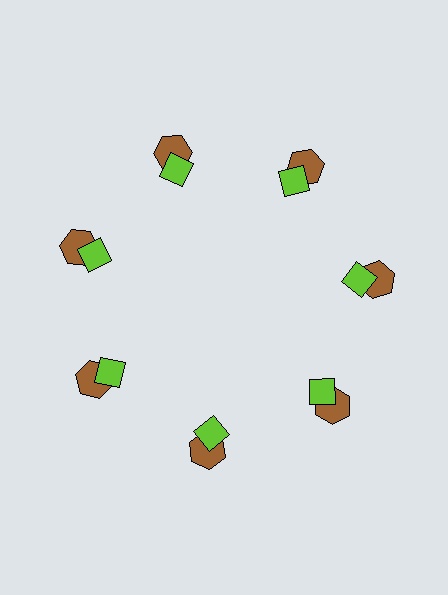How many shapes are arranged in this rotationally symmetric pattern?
There are 14 shapes, arranged in 7 groups of 2.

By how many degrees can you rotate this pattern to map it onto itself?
The pattern maps onto itself every 51 degrees of rotation.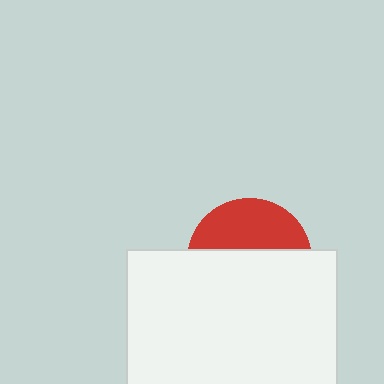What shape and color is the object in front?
The object in front is a white rectangle.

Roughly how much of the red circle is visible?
A small part of it is visible (roughly 39%).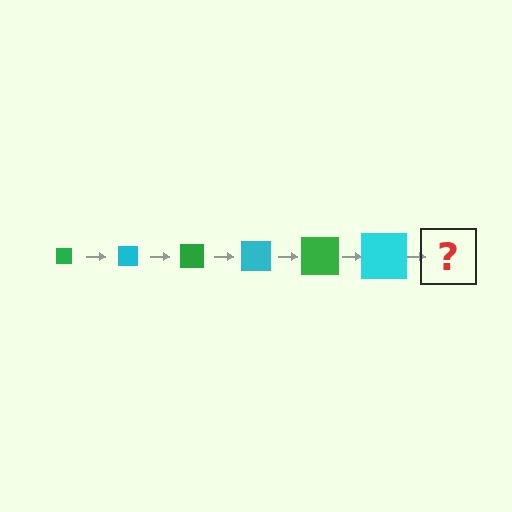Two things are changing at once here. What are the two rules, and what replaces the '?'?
The two rules are that the square grows larger each step and the color cycles through green and cyan. The '?' should be a green square, larger than the previous one.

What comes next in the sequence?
The next element should be a green square, larger than the previous one.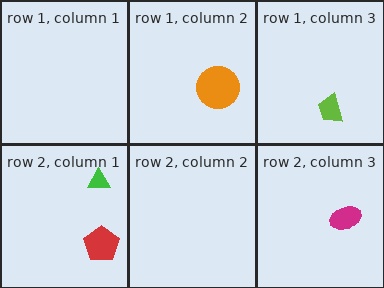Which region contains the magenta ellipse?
The row 2, column 3 region.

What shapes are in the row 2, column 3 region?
The magenta ellipse.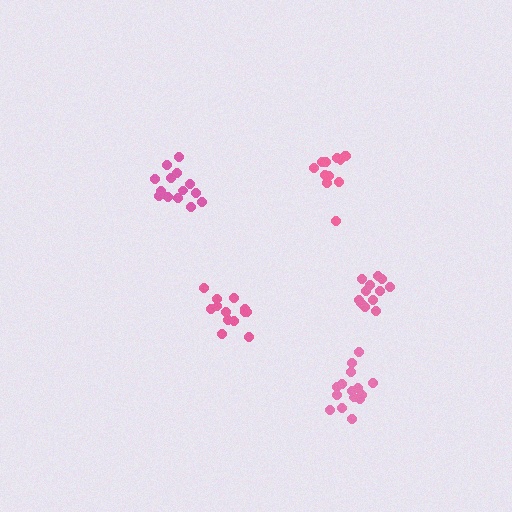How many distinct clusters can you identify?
There are 5 distinct clusters.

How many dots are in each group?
Group 1: 12 dots, Group 2: 14 dots, Group 3: 13 dots, Group 4: 15 dots, Group 5: 12 dots (66 total).